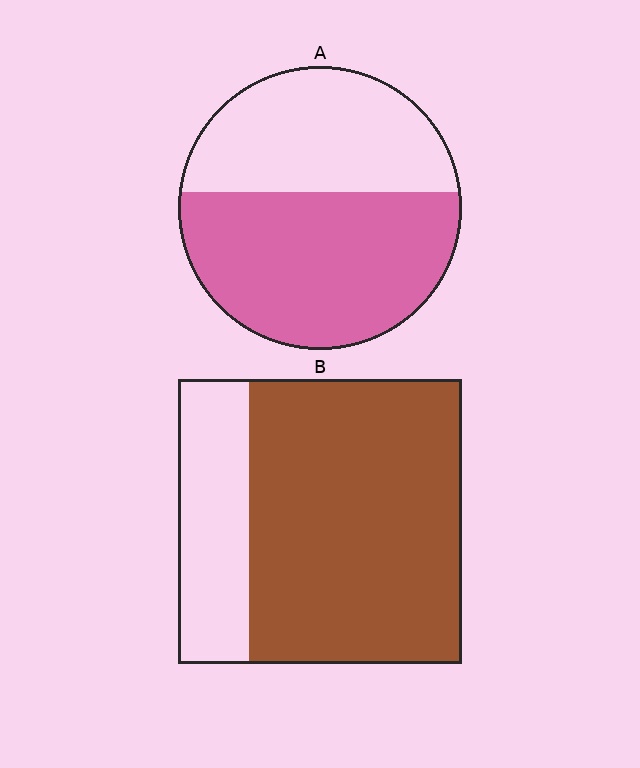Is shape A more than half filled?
Yes.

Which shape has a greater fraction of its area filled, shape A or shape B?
Shape B.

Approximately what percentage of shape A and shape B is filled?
A is approximately 55% and B is approximately 75%.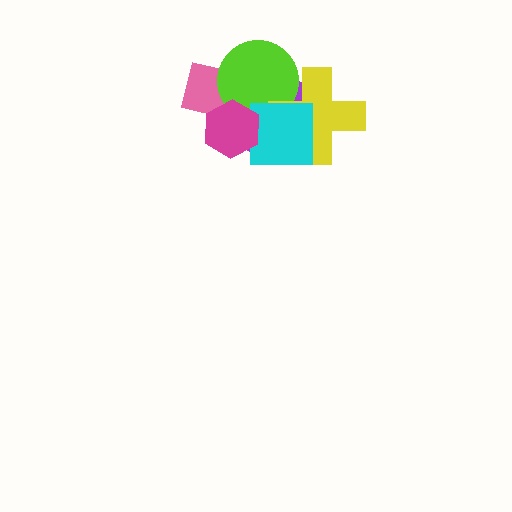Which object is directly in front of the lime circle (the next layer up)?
The yellow cross is directly in front of the lime circle.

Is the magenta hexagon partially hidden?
No, no other shape covers it.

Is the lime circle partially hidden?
Yes, it is partially covered by another shape.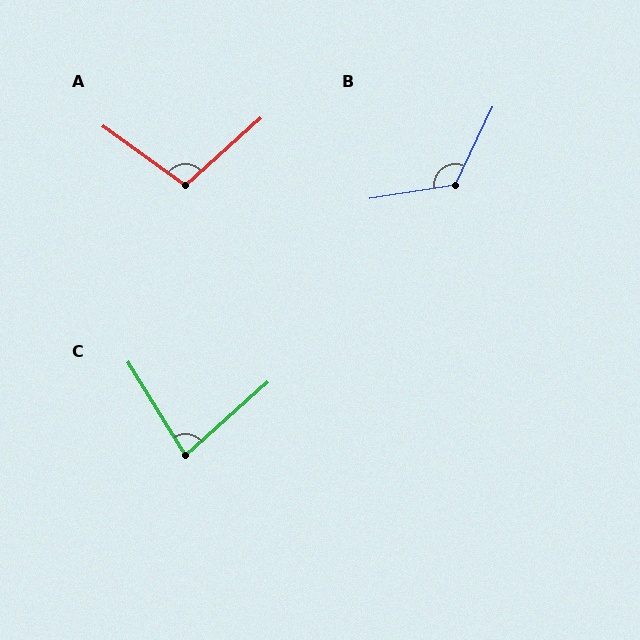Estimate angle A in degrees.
Approximately 102 degrees.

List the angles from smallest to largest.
C (80°), A (102°), B (124°).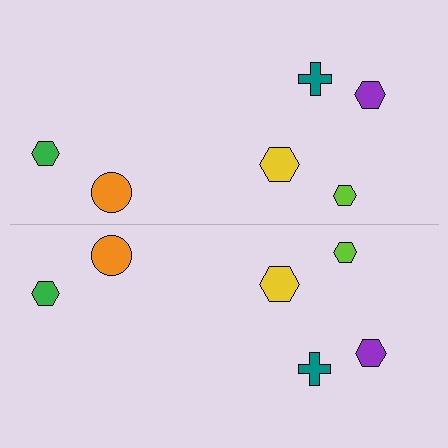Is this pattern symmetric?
Yes, this pattern has bilateral (reflection) symmetry.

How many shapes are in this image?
There are 12 shapes in this image.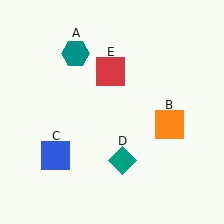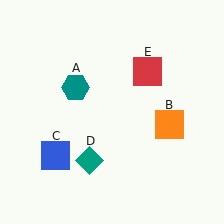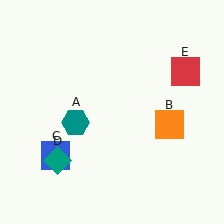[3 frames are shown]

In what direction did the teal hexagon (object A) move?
The teal hexagon (object A) moved down.